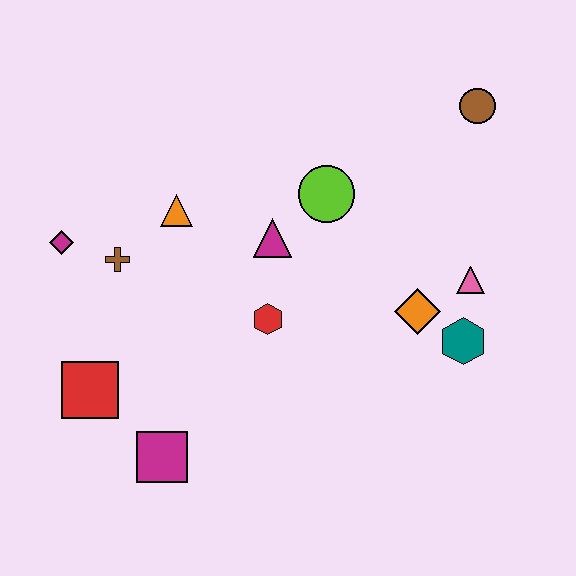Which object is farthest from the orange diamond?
The magenta diamond is farthest from the orange diamond.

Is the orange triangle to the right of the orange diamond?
No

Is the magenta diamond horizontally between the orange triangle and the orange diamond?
No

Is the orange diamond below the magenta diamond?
Yes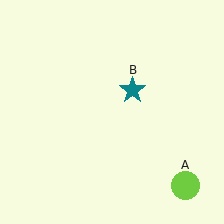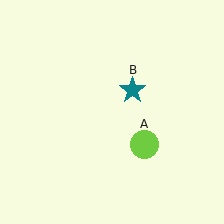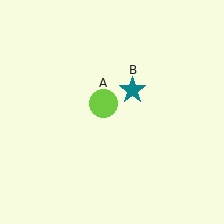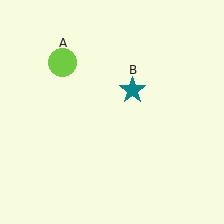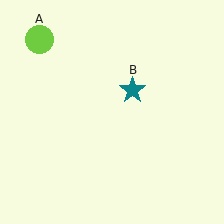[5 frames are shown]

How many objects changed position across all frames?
1 object changed position: lime circle (object A).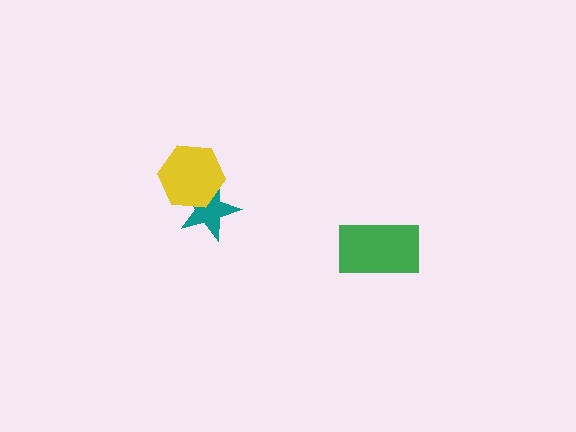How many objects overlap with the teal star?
1 object overlaps with the teal star.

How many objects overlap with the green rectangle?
0 objects overlap with the green rectangle.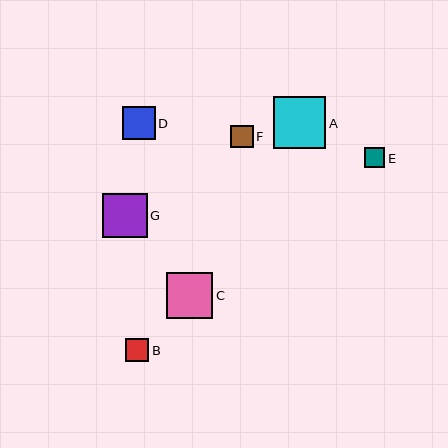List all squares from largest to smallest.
From largest to smallest: A, C, G, D, F, B, E.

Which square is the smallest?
Square E is the smallest with a size of approximately 20 pixels.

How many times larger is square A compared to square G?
Square A is approximately 1.2 times the size of square G.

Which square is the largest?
Square A is the largest with a size of approximately 52 pixels.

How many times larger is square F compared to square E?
Square F is approximately 1.1 times the size of square E.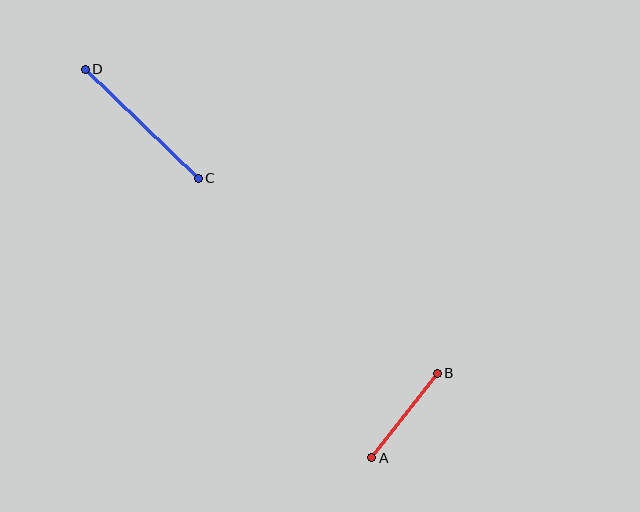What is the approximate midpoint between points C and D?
The midpoint is at approximately (142, 124) pixels.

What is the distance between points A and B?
The distance is approximately 107 pixels.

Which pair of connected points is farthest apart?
Points C and D are farthest apart.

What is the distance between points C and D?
The distance is approximately 157 pixels.